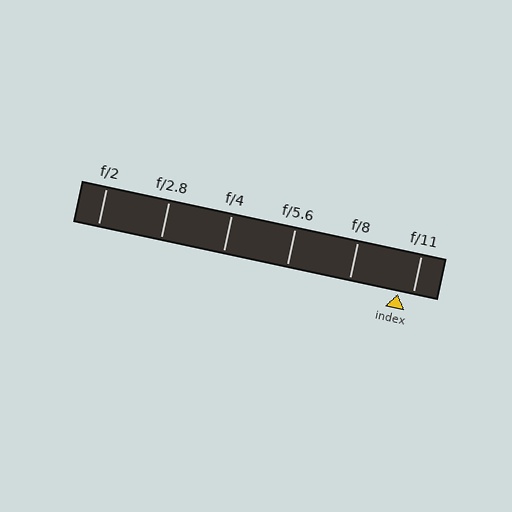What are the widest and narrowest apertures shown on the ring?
The widest aperture shown is f/2 and the narrowest is f/11.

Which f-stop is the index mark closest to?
The index mark is closest to f/11.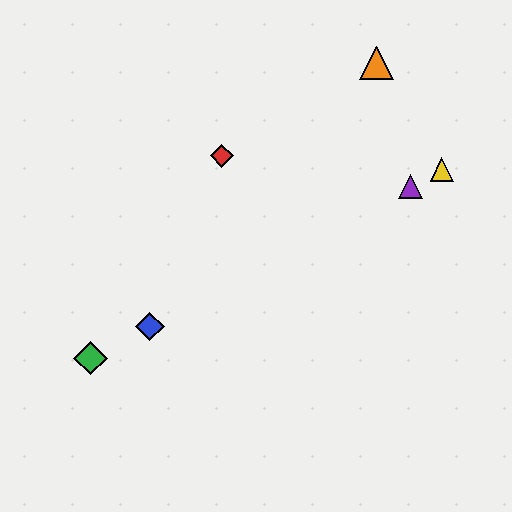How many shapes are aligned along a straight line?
4 shapes (the blue diamond, the green diamond, the yellow triangle, the purple triangle) are aligned along a straight line.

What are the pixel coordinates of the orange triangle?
The orange triangle is at (376, 63).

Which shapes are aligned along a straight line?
The blue diamond, the green diamond, the yellow triangle, the purple triangle are aligned along a straight line.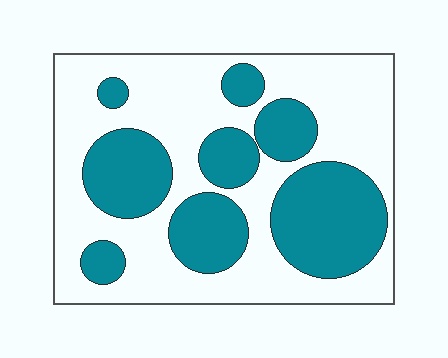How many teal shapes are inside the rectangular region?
8.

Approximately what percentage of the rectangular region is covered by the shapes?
Approximately 40%.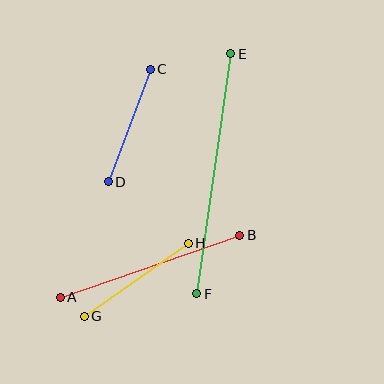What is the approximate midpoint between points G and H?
The midpoint is at approximately (136, 280) pixels.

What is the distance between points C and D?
The distance is approximately 120 pixels.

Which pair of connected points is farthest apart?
Points E and F are farthest apart.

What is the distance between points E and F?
The distance is approximately 242 pixels.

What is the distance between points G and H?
The distance is approximately 127 pixels.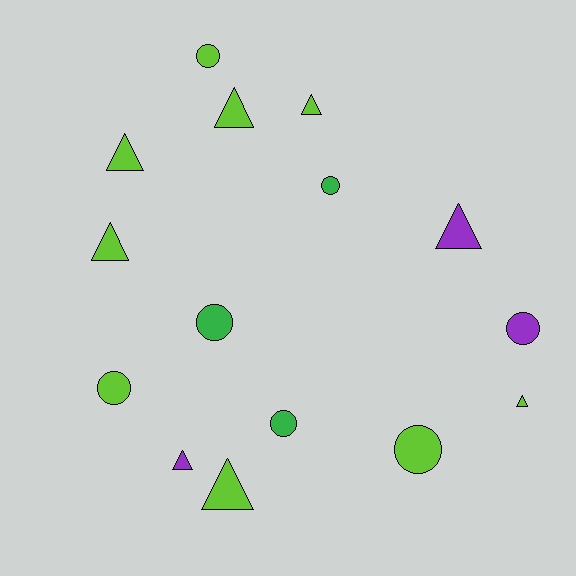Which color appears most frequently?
Lime, with 9 objects.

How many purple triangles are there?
There are 2 purple triangles.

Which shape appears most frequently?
Triangle, with 8 objects.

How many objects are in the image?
There are 15 objects.